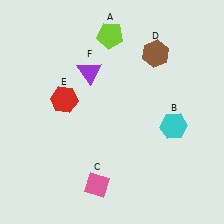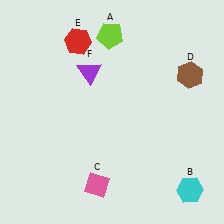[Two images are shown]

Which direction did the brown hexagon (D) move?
The brown hexagon (D) moved right.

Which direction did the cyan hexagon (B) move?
The cyan hexagon (B) moved down.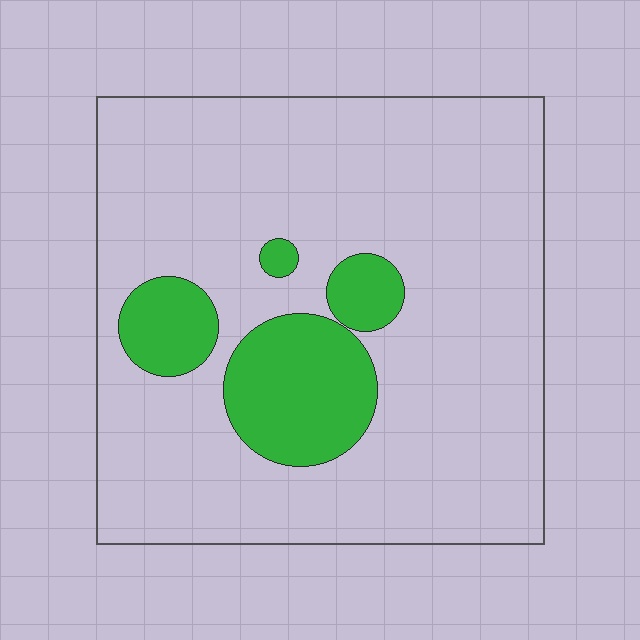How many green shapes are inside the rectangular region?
4.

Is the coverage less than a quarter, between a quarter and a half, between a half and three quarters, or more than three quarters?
Less than a quarter.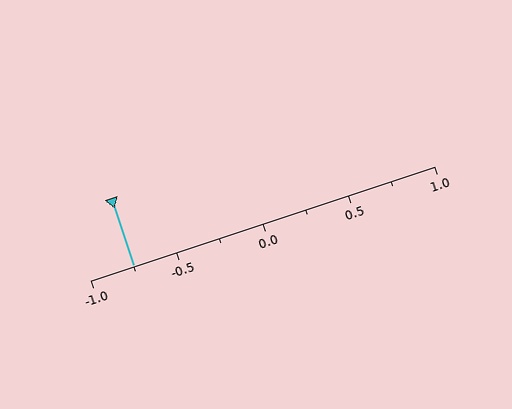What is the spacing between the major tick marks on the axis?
The major ticks are spaced 0.5 apart.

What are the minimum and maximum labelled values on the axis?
The axis runs from -1.0 to 1.0.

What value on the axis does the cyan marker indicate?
The marker indicates approximately -0.75.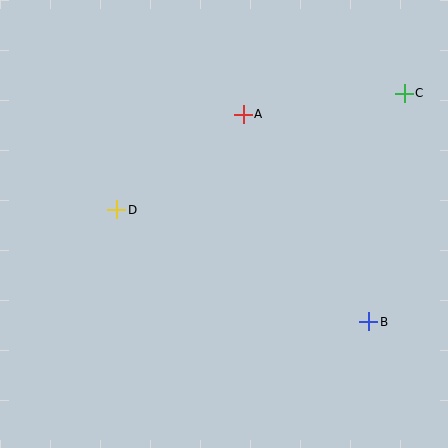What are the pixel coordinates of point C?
Point C is at (404, 93).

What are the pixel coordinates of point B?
Point B is at (369, 322).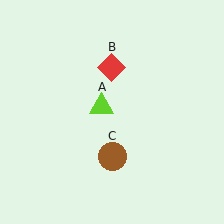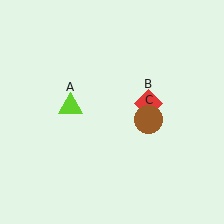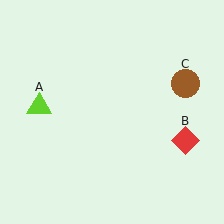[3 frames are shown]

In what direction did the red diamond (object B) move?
The red diamond (object B) moved down and to the right.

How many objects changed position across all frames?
3 objects changed position: lime triangle (object A), red diamond (object B), brown circle (object C).